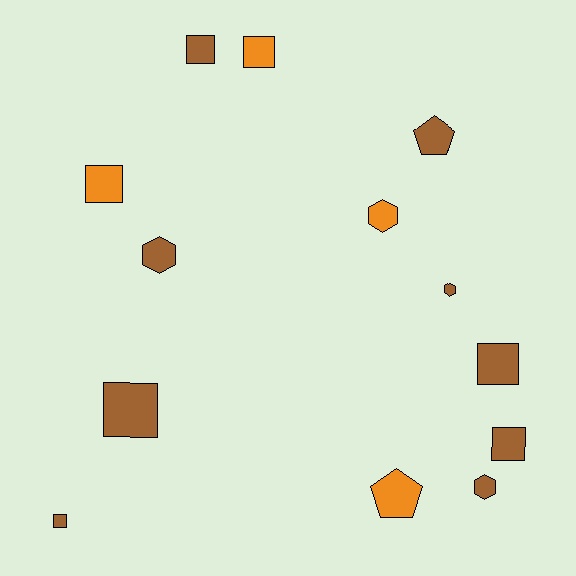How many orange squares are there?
There are 2 orange squares.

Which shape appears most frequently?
Square, with 7 objects.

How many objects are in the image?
There are 13 objects.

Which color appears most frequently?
Brown, with 9 objects.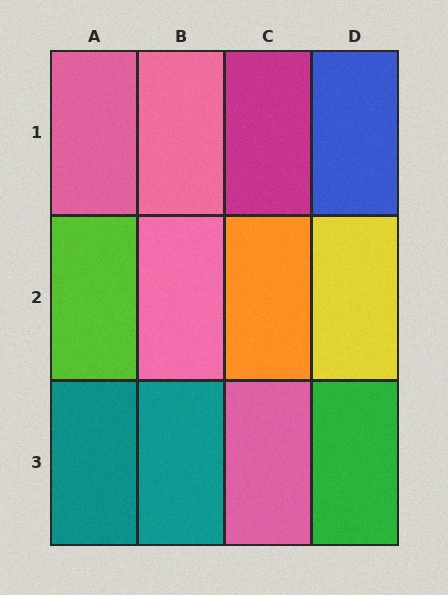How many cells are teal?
2 cells are teal.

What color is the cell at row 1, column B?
Pink.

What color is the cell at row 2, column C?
Orange.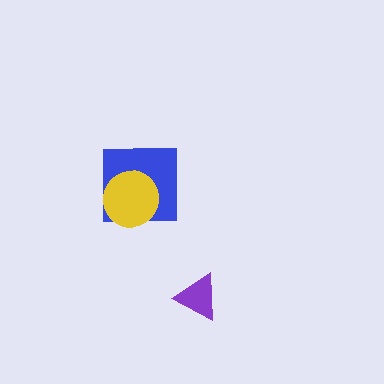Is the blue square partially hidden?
Yes, it is partially covered by another shape.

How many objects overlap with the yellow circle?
1 object overlaps with the yellow circle.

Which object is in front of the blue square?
The yellow circle is in front of the blue square.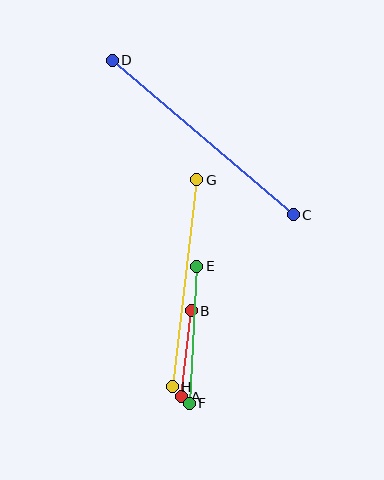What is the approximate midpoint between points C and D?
The midpoint is at approximately (203, 137) pixels.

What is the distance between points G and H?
The distance is approximately 209 pixels.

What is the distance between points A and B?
The distance is approximately 86 pixels.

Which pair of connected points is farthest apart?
Points C and D are farthest apart.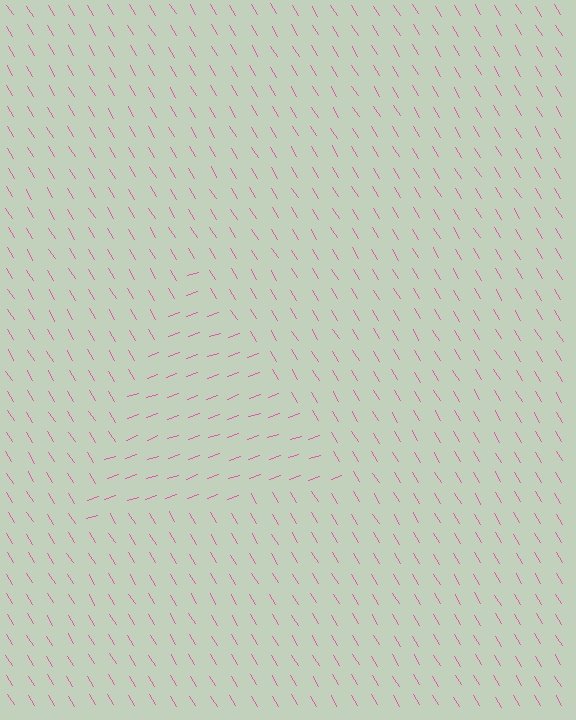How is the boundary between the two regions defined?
The boundary is defined purely by a change in line orientation (approximately 78 degrees difference). All lines are the same color and thickness.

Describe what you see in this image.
The image is filled with small pink line segments. A triangle region in the image has lines oriented differently from the surrounding lines, creating a visible texture boundary.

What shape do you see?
I see a triangle.